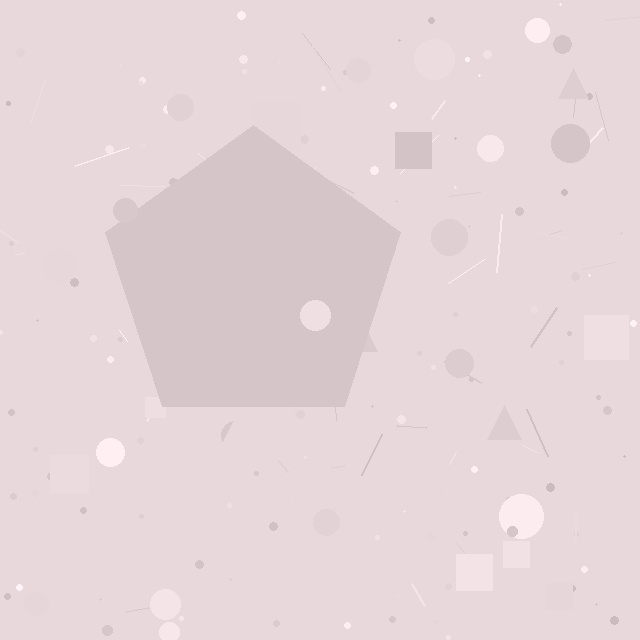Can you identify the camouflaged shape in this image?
The camouflaged shape is a pentagon.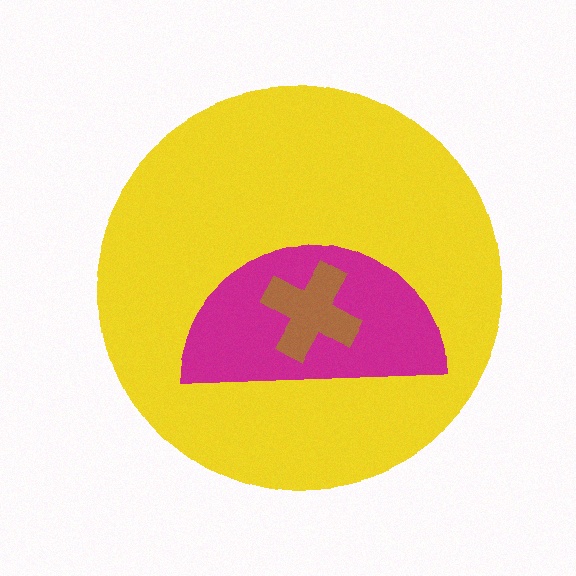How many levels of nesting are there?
3.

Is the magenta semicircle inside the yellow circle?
Yes.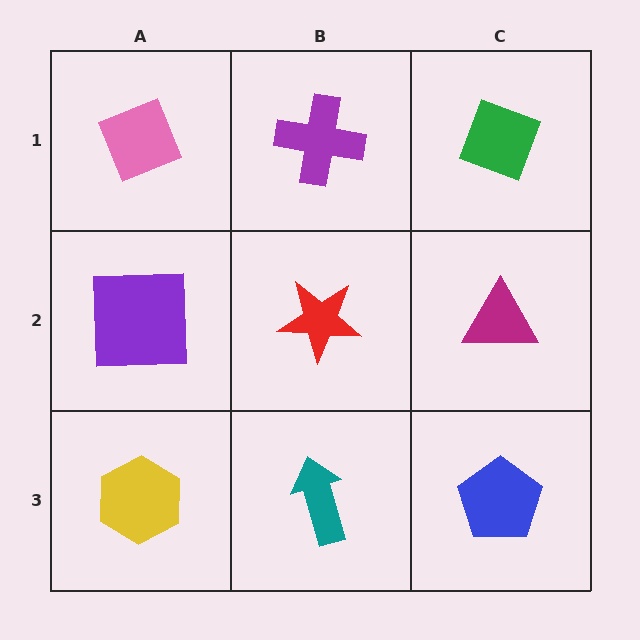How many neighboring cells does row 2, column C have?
3.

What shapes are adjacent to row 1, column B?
A red star (row 2, column B), a pink diamond (row 1, column A), a green diamond (row 1, column C).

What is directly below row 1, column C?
A magenta triangle.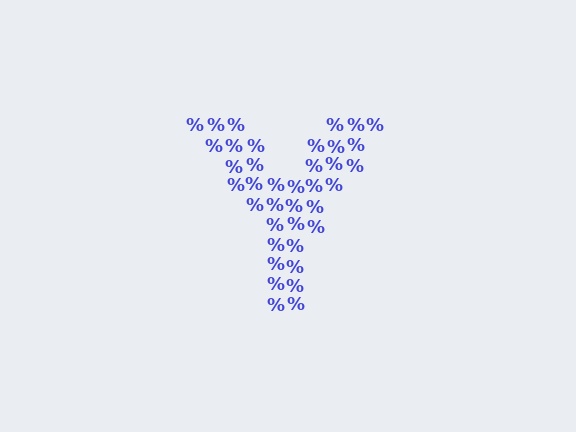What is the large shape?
The large shape is the letter Y.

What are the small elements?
The small elements are percent signs.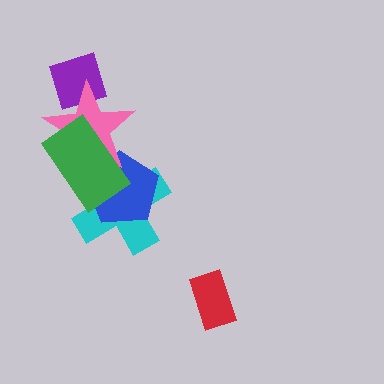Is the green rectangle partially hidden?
No, no other shape covers it.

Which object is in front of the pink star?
The green rectangle is in front of the pink star.